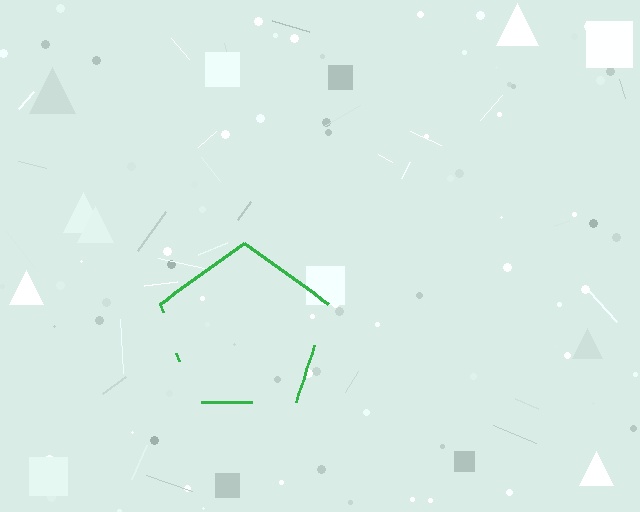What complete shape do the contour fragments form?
The contour fragments form a pentagon.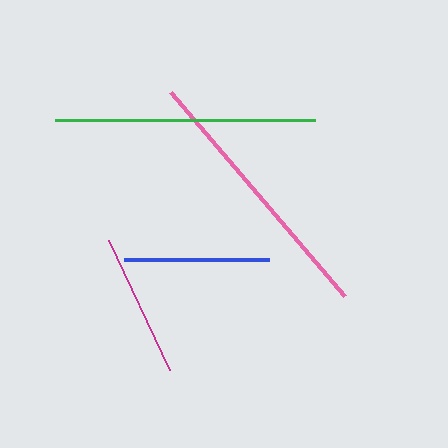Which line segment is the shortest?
The magenta line is the shortest at approximately 144 pixels.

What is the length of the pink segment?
The pink segment is approximately 268 pixels long.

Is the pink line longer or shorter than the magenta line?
The pink line is longer than the magenta line.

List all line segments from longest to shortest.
From longest to shortest: pink, green, blue, magenta.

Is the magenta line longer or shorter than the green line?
The green line is longer than the magenta line.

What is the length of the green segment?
The green segment is approximately 260 pixels long.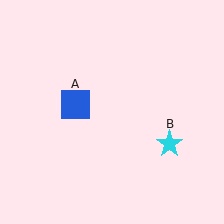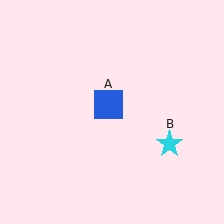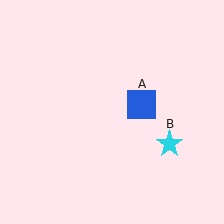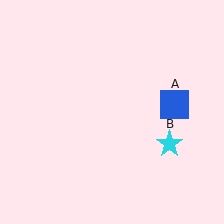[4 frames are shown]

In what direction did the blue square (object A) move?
The blue square (object A) moved right.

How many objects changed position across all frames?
1 object changed position: blue square (object A).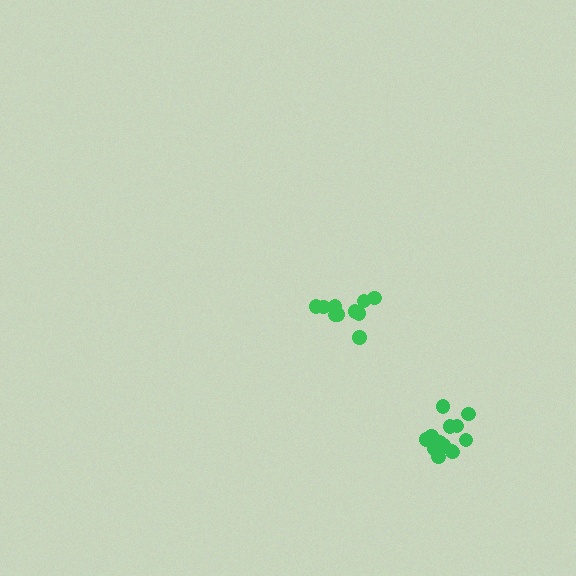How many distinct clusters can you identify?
There are 2 distinct clusters.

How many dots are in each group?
Group 1: 13 dots, Group 2: 10 dots (23 total).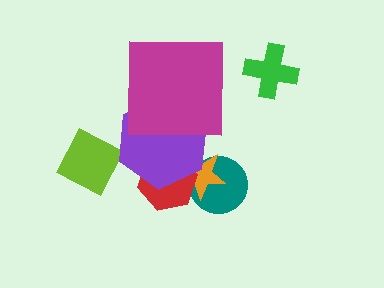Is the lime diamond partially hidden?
No, no other shape covers it.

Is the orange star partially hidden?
Yes, it is partially covered by another shape.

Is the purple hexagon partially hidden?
Yes, it is partially covered by another shape.